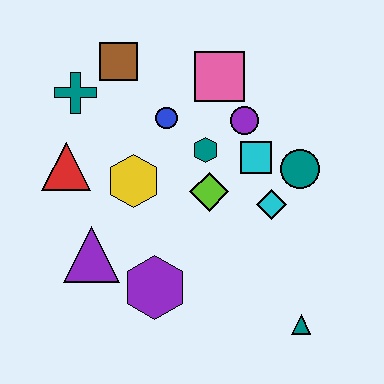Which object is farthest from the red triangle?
The teal triangle is farthest from the red triangle.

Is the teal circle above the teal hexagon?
No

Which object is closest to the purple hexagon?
The purple triangle is closest to the purple hexagon.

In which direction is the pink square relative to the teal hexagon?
The pink square is above the teal hexagon.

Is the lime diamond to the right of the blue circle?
Yes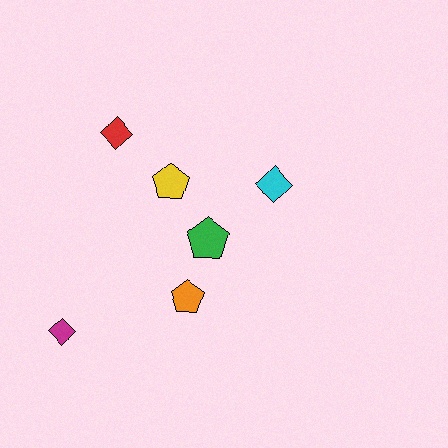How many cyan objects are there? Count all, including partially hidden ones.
There is 1 cyan object.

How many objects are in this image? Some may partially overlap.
There are 6 objects.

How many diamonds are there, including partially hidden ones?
There are 3 diamonds.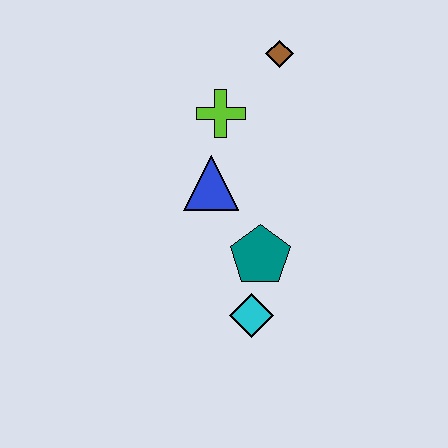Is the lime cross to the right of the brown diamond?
No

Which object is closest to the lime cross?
The blue triangle is closest to the lime cross.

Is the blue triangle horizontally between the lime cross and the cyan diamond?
No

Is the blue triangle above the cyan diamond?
Yes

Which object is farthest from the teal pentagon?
The brown diamond is farthest from the teal pentagon.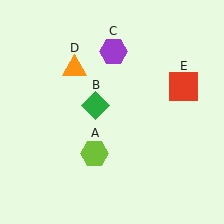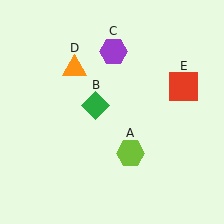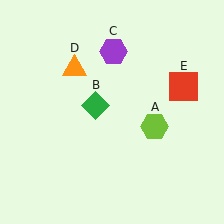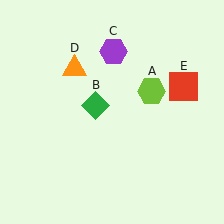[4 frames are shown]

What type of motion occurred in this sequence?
The lime hexagon (object A) rotated counterclockwise around the center of the scene.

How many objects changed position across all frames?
1 object changed position: lime hexagon (object A).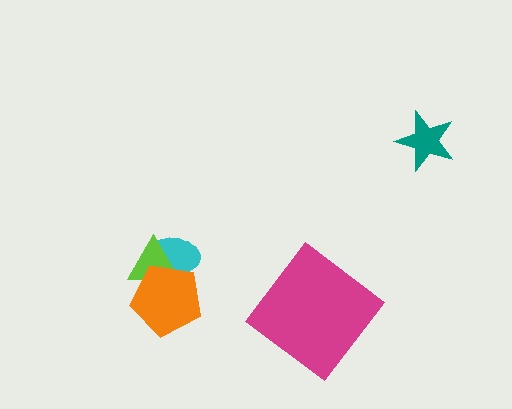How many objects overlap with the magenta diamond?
0 objects overlap with the magenta diamond.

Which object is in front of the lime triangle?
The orange pentagon is in front of the lime triangle.